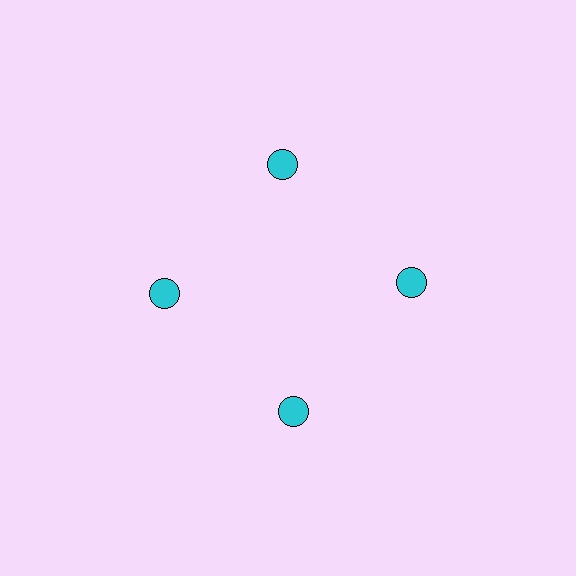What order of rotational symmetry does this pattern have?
This pattern has 4-fold rotational symmetry.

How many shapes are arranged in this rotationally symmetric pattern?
There are 4 shapes, arranged in 4 groups of 1.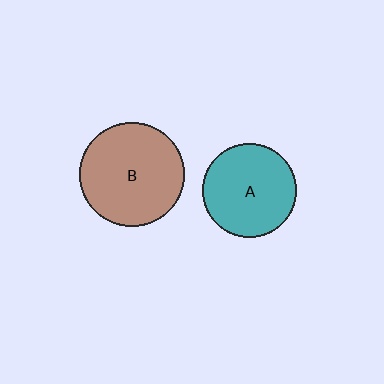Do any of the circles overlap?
No, none of the circles overlap.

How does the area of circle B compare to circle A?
Approximately 1.2 times.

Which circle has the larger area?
Circle B (brown).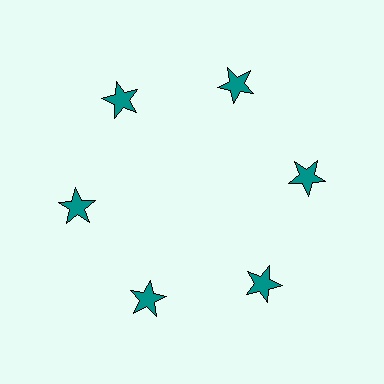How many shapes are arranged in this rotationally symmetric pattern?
There are 6 shapes, arranged in 6 groups of 1.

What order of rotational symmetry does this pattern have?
This pattern has 6-fold rotational symmetry.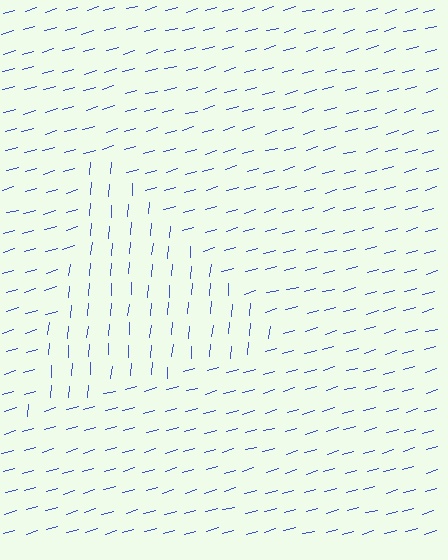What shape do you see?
I see a triangle.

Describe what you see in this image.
The image is filled with small blue line segments. A triangle region in the image has lines oriented differently from the surrounding lines, creating a visible texture boundary.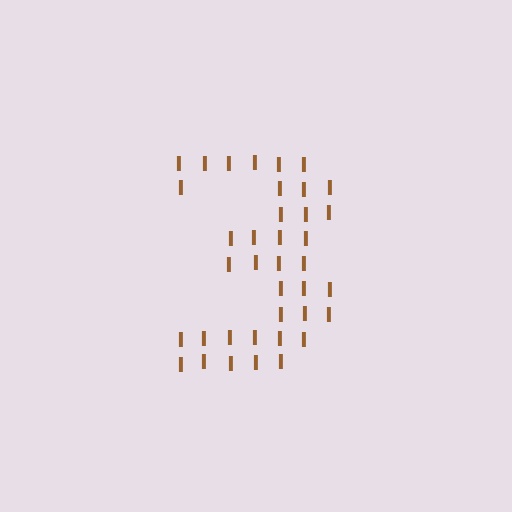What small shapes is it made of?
It is made of small letter I's.